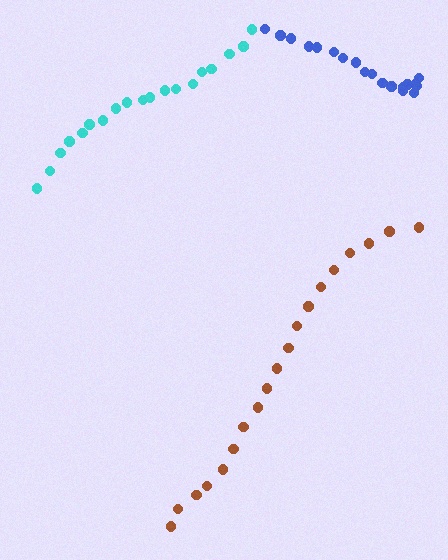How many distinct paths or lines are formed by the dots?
There are 3 distinct paths.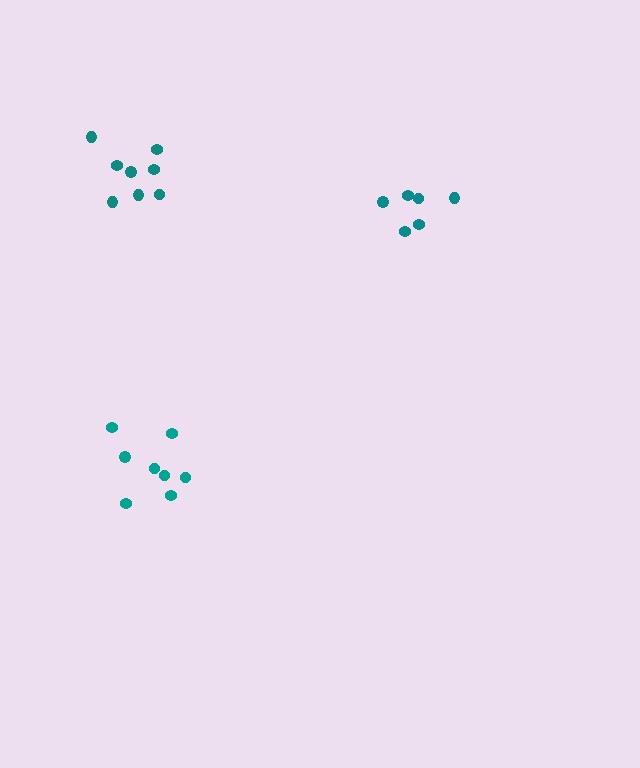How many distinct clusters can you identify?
There are 3 distinct clusters.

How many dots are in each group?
Group 1: 8 dots, Group 2: 8 dots, Group 3: 6 dots (22 total).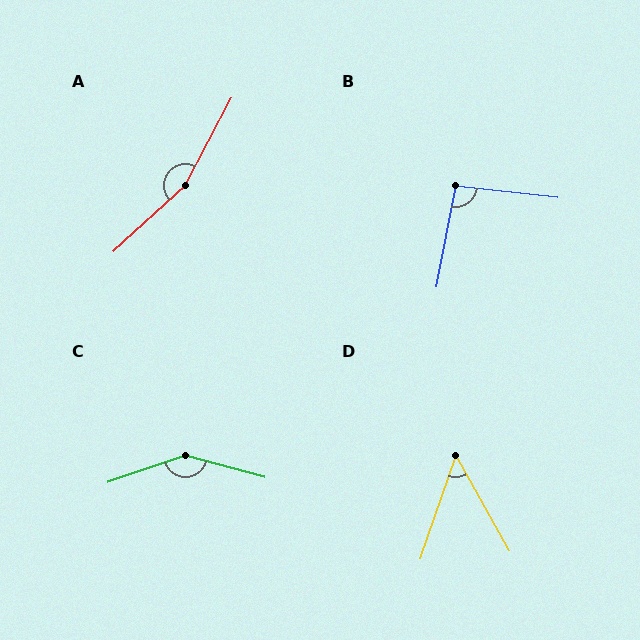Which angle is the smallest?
D, at approximately 48 degrees.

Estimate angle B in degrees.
Approximately 95 degrees.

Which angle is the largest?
A, at approximately 160 degrees.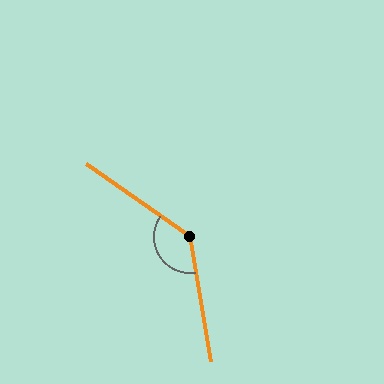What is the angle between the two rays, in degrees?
Approximately 134 degrees.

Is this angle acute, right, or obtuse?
It is obtuse.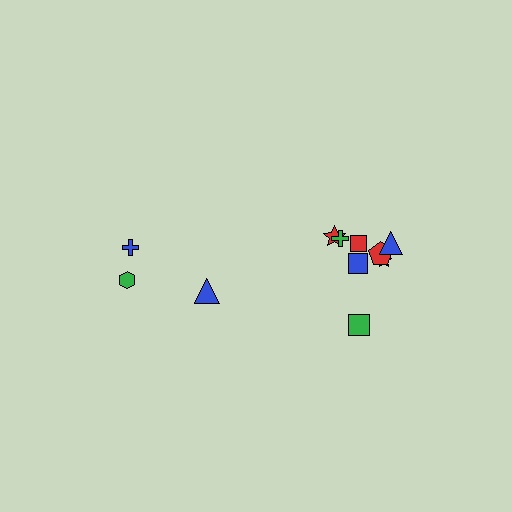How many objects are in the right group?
There are 8 objects.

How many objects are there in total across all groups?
There are 11 objects.